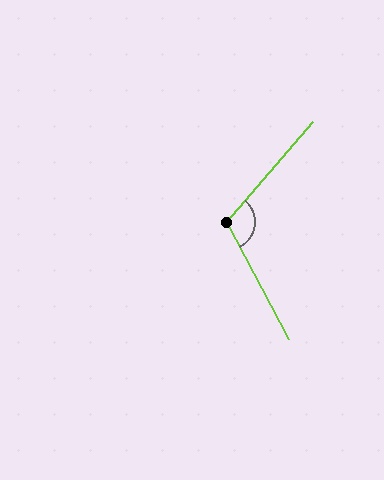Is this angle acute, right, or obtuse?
It is obtuse.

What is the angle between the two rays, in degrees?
Approximately 111 degrees.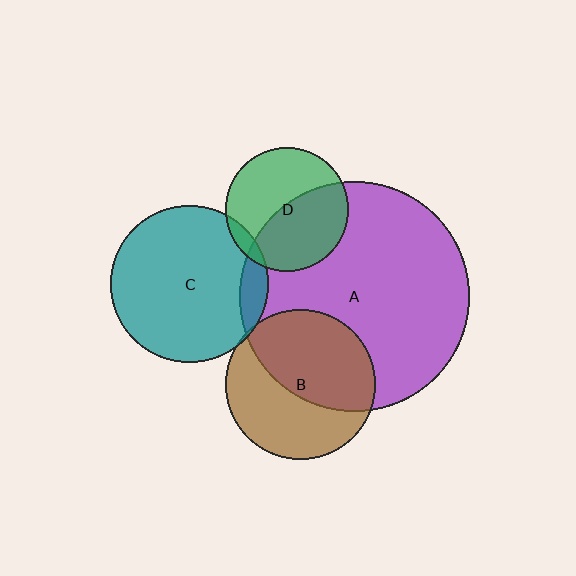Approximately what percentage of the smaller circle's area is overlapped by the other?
Approximately 10%.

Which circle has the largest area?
Circle A (purple).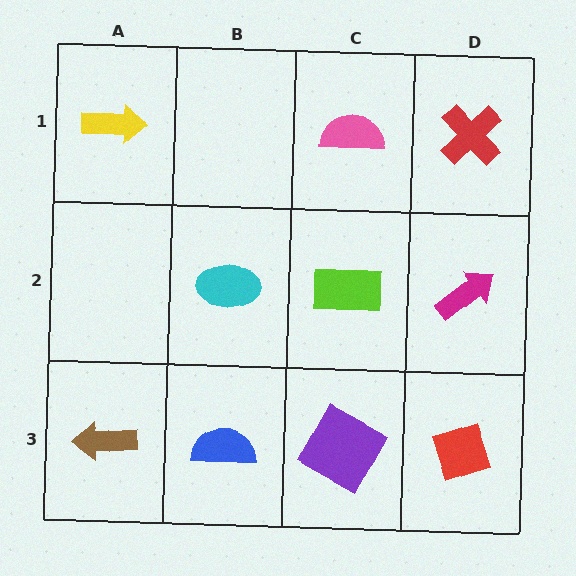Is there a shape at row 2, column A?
No, that cell is empty.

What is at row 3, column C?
A purple square.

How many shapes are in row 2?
3 shapes.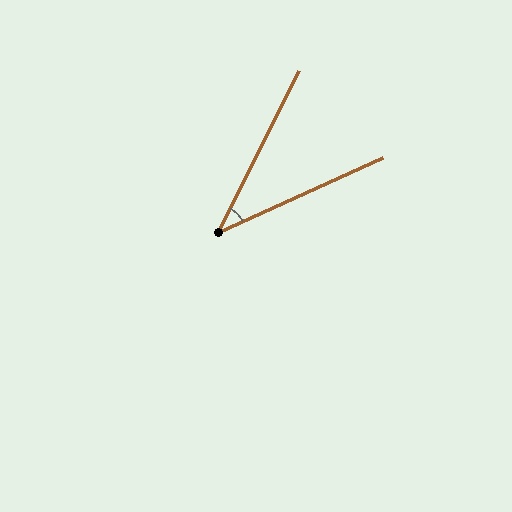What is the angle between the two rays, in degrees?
Approximately 39 degrees.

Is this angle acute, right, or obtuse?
It is acute.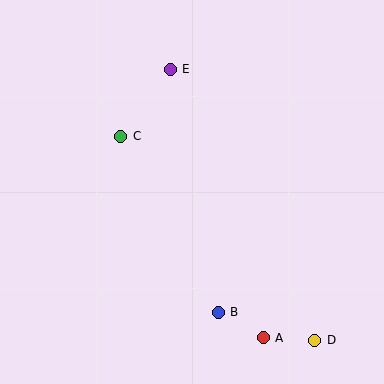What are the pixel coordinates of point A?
Point A is at (263, 338).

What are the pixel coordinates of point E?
Point E is at (170, 70).